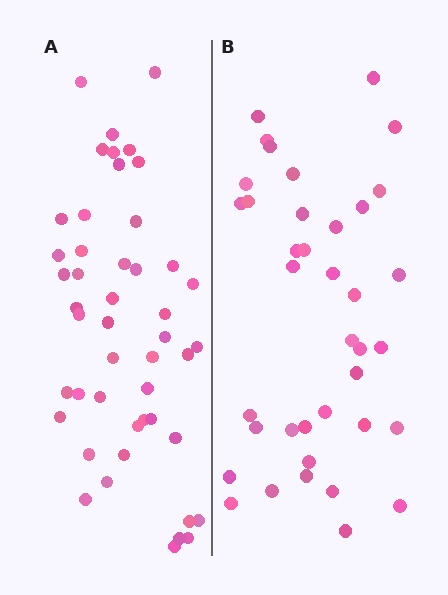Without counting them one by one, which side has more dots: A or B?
Region A (the left region) has more dots.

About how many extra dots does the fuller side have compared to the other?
Region A has roughly 8 or so more dots than region B.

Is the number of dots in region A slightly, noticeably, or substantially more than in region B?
Region A has only slightly more — the two regions are fairly close. The ratio is roughly 1.2 to 1.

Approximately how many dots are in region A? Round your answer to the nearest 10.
About 50 dots. (The exact count is 47, which rounds to 50.)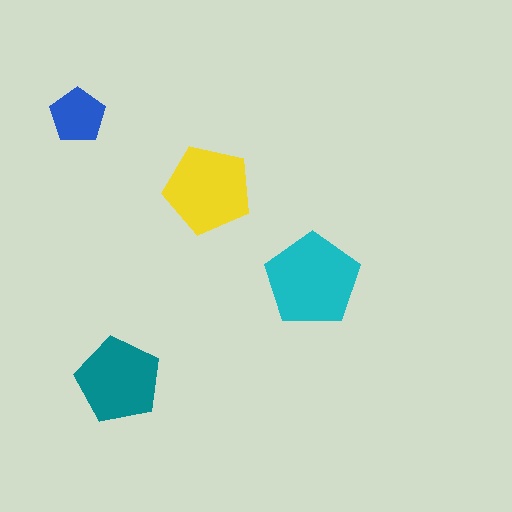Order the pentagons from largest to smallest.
the cyan one, the yellow one, the teal one, the blue one.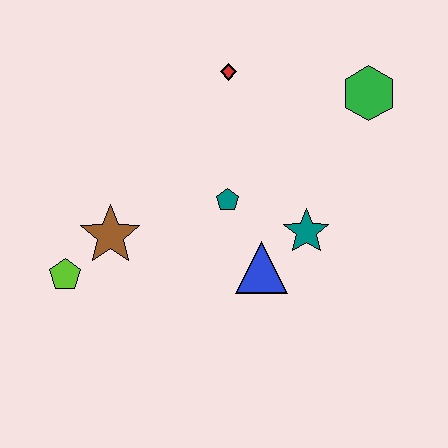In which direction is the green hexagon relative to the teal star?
The green hexagon is above the teal star.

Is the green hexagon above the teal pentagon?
Yes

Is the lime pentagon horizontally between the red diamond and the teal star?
No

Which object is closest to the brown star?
The lime pentagon is closest to the brown star.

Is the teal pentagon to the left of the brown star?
No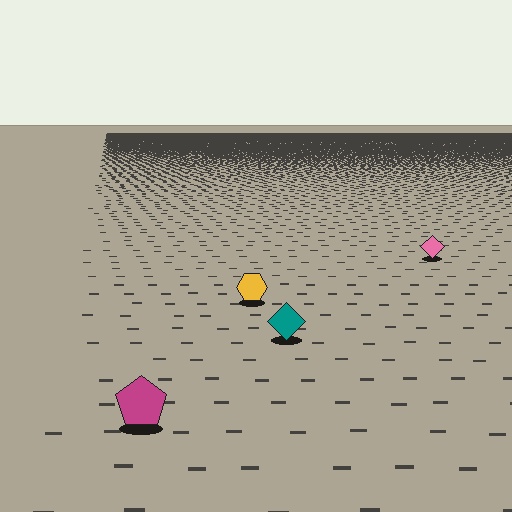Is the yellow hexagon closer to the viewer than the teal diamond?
No. The teal diamond is closer — you can tell from the texture gradient: the ground texture is coarser near it.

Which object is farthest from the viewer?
The pink diamond is farthest from the viewer. It appears smaller and the ground texture around it is denser.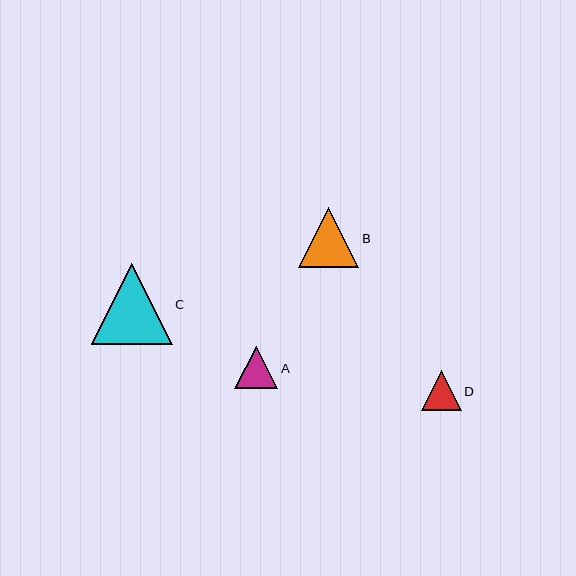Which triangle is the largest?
Triangle C is the largest with a size of approximately 81 pixels.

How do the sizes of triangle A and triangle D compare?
Triangle A and triangle D are approximately the same size.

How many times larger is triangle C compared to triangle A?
Triangle C is approximately 1.9 times the size of triangle A.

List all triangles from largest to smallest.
From largest to smallest: C, B, A, D.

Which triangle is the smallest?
Triangle D is the smallest with a size of approximately 40 pixels.